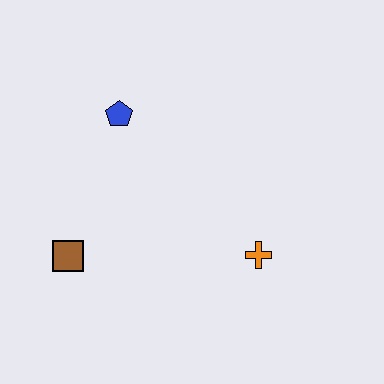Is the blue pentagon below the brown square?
No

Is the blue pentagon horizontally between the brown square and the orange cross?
Yes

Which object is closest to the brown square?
The blue pentagon is closest to the brown square.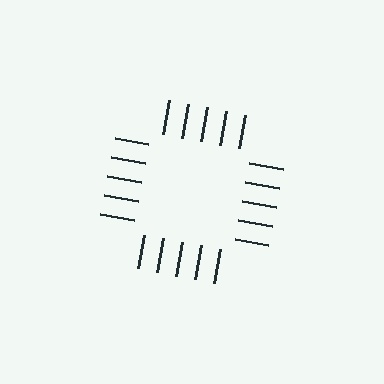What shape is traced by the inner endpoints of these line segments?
An illusory square — the line segments terminate on its edges but no continuous stroke is drawn.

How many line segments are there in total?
20 — 5 along each of the 4 edges.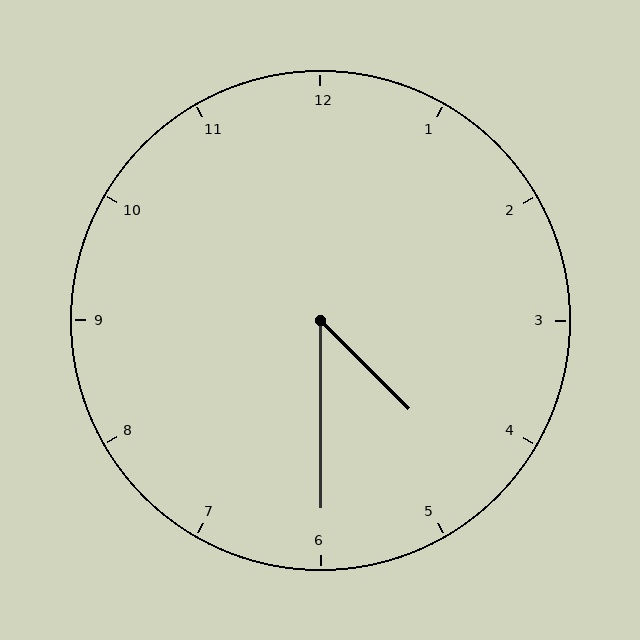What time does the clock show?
4:30.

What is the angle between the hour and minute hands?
Approximately 45 degrees.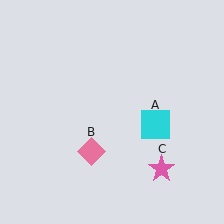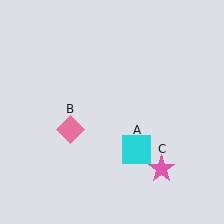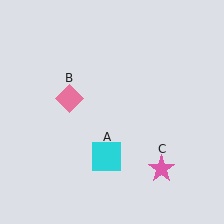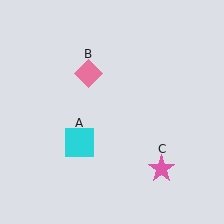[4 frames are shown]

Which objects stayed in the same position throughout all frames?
Pink star (object C) remained stationary.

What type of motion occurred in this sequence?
The cyan square (object A), pink diamond (object B) rotated clockwise around the center of the scene.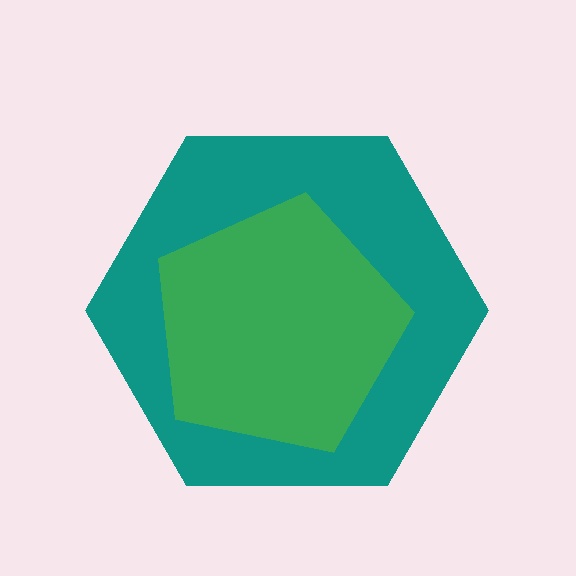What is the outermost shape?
The teal hexagon.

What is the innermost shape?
The green pentagon.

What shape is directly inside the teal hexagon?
The green pentagon.